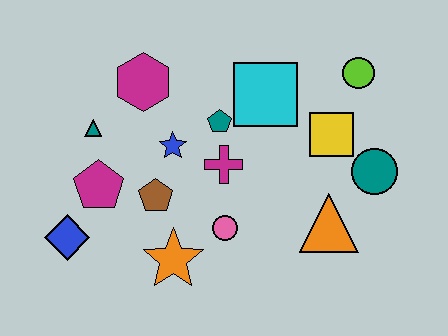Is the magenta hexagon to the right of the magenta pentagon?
Yes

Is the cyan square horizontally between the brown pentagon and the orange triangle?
Yes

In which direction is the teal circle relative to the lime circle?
The teal circle is below the lime circle.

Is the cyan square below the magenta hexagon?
Yes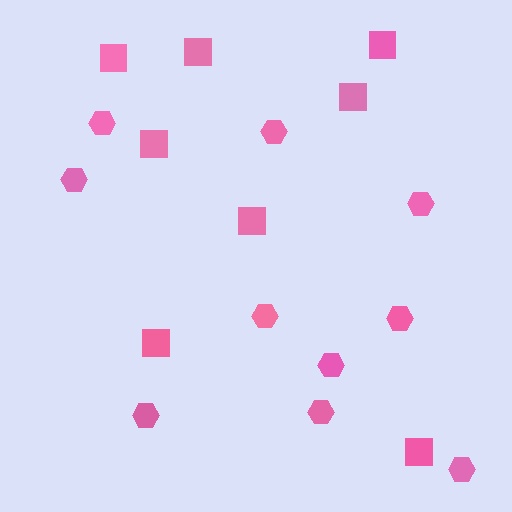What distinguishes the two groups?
There are 2 groups: one group of squares (8) and one group of hexagons (10).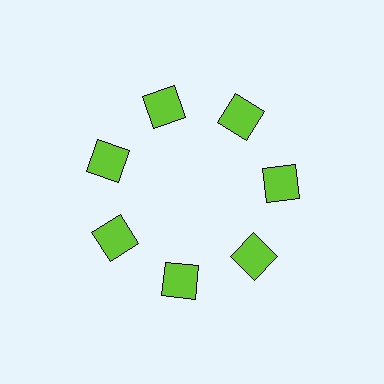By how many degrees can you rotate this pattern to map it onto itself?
The pattern maps onto itself every 51 degrees of rotation.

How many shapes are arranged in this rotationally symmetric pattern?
There are 7 shapes, arranged in 7 groups of 1.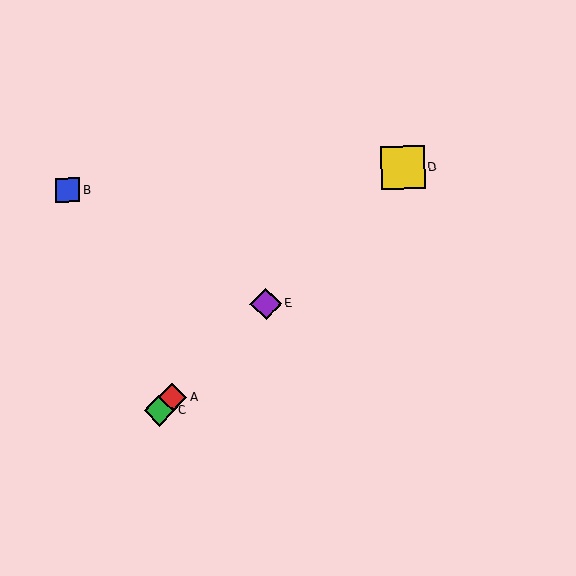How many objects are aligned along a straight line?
4 objects (A, C, D, E) are aligned along a straight line.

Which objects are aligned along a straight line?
Objects A, C, D, E are aligned along a straight line.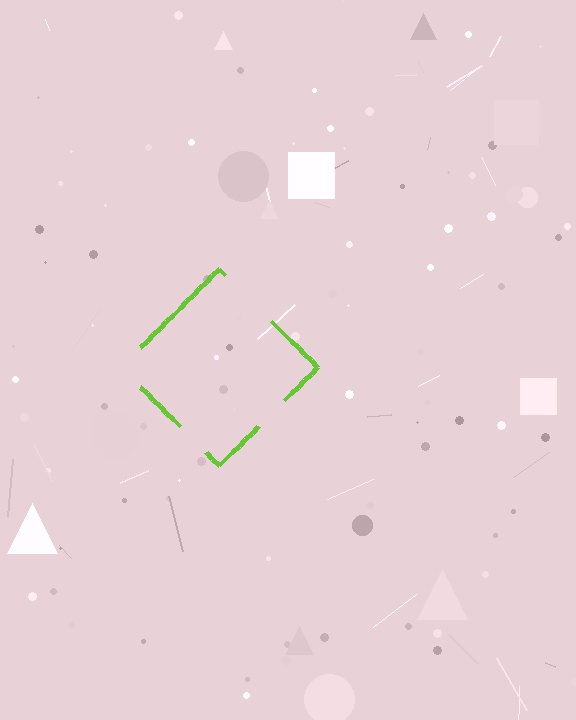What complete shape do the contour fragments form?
The contour fragments form a diamond.